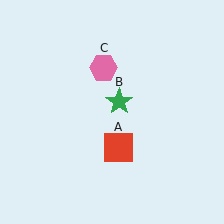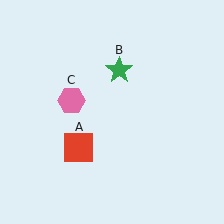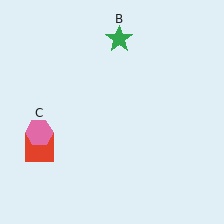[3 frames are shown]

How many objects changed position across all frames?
3 objects changed position: red square (object A), green star (object B), pink hexagon (object C).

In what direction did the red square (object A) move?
The red square (object A) moved left.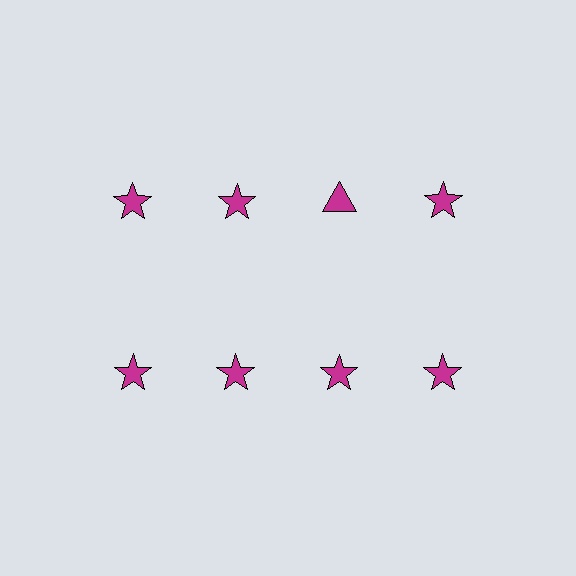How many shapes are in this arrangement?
There are 8 shapes arranged in a grid pattern.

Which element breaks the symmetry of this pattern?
The magenta triangle in the top row, center column breaks the symmetry. All other shapes are magenta stars.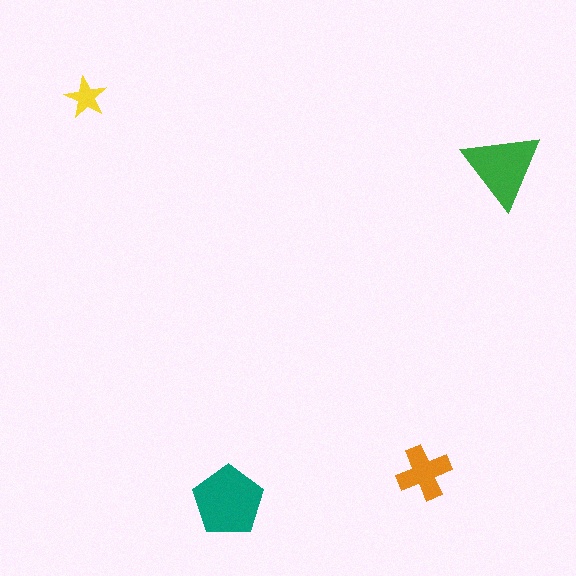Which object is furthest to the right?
The green triangle is rightmost.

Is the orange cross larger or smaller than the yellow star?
Larger.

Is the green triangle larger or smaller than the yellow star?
Larger.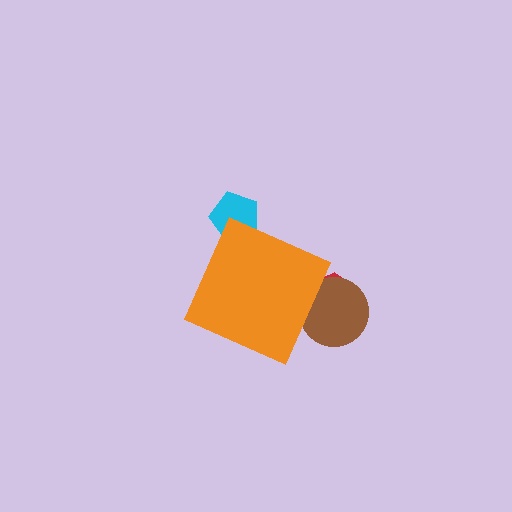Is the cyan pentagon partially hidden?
Yes, the cyan pentagon is partially hidden behind the orange diamond.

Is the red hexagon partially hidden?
Yes, the red hexagon is partially hidden behind the orange diamond.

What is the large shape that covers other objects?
An orange diamond.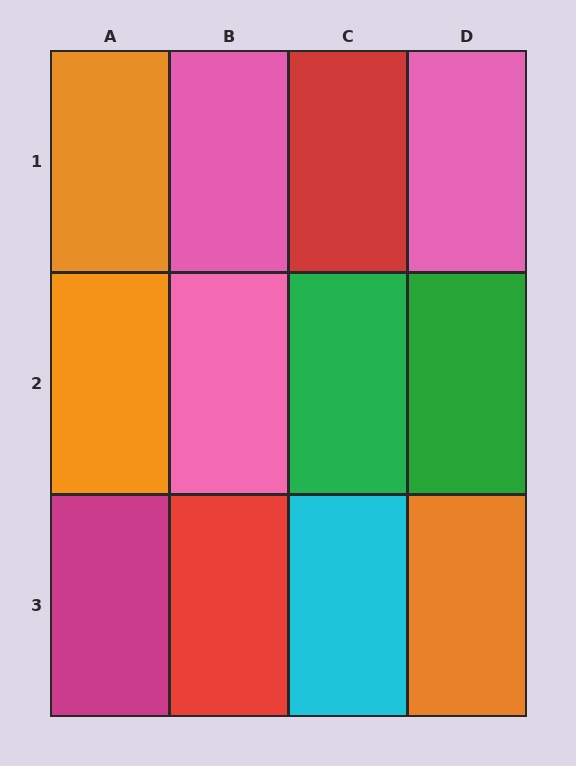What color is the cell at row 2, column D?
Green.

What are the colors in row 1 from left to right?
Orange, pink, red, pink.